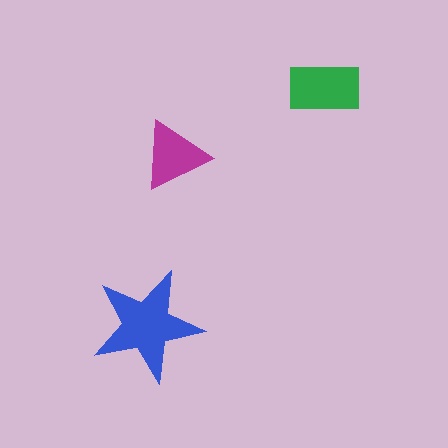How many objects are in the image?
There are 3 objects in the image.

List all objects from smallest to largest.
The magenta triangle, the green rectangle, the blue star.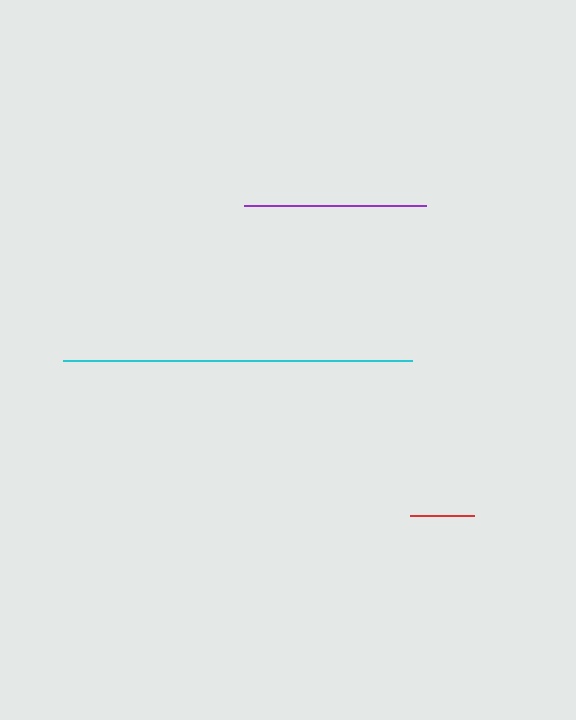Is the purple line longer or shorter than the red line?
The purple line is longer than the red line.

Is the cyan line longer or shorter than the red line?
The cyan line is longer than the red line.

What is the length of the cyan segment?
The cyan segment is approximately 349 pixels long.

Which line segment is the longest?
The cyan line is the longest at approximately 349 pixels.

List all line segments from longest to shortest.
From longest to shortest: cyan, purple, red.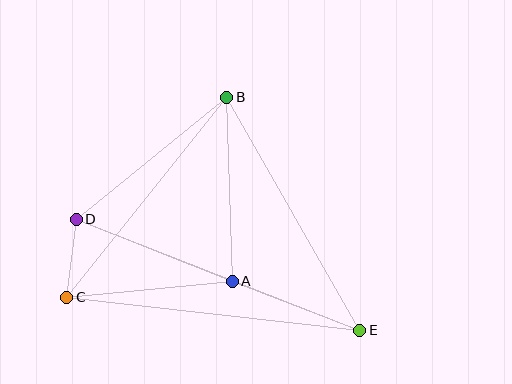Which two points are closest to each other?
Points C and D are closest to each other.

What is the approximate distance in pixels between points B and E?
The distance between B and E is approximately 268 pixels.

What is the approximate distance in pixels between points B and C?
The distance between B and C is approximately 257 pixels.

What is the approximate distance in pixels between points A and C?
The distance between A and C is approximately 167 pixels.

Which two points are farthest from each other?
Points D and E are farthest from each other.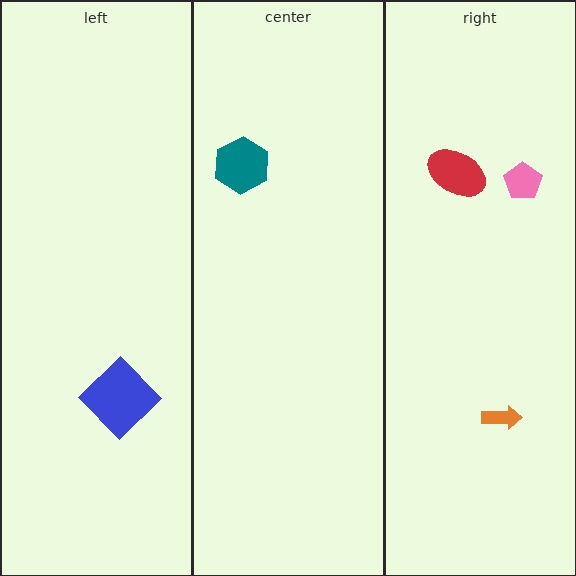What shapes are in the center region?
The teal hexagon.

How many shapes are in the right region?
3.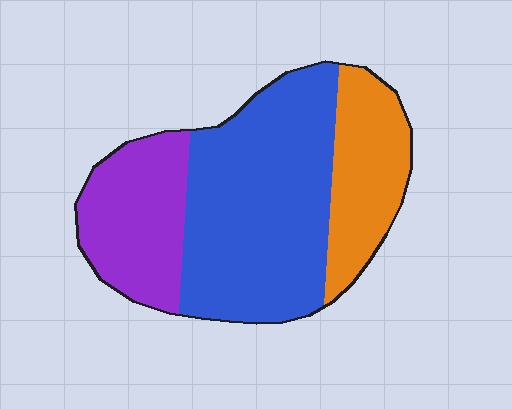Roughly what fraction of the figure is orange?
Orange covers 22% of the figure.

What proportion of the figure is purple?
Purple takes up between a quarter and a half of the figure.